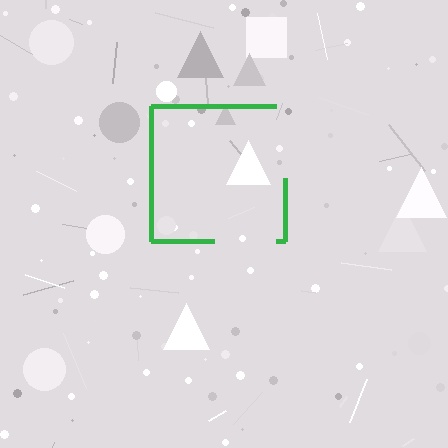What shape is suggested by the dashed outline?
The dashed outline suggests a square.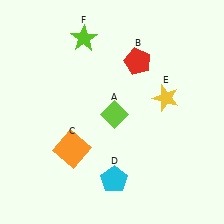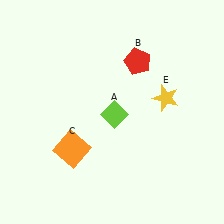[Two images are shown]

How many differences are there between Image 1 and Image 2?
There are 2 differences between the two images.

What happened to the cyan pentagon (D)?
The cyan pentagon (D) was removed in Image 2. It was in the bottom-right area of Image 1.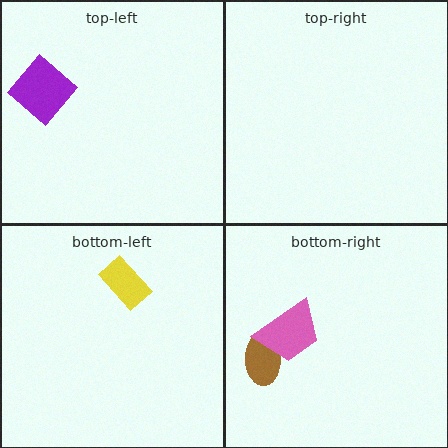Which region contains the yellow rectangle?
The bottom-left region.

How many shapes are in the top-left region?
1.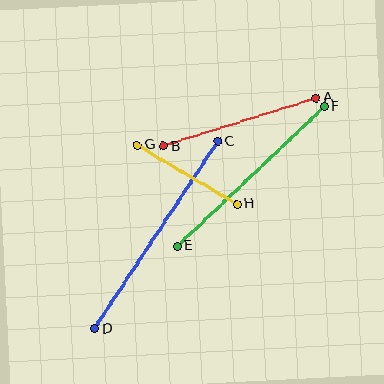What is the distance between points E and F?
The distance is approximately 203 pixels.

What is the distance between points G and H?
The distance is approximately 116 pixels.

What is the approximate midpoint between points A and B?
The midpoint is at approximately (240, 122) pixels.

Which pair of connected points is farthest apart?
Points C and D are farthest apart.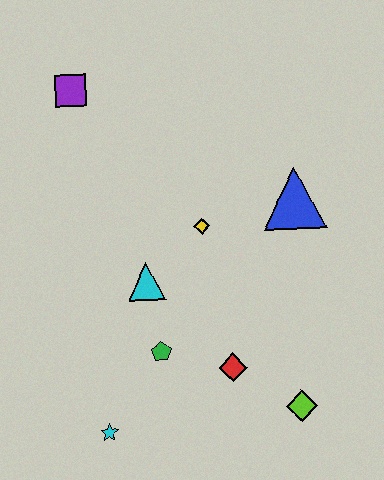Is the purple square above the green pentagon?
Yes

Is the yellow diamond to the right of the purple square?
Yes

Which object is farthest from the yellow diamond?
The cyan star is farthest from the yellow diamond.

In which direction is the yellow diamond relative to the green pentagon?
The yellow diamond is above the green pentagon.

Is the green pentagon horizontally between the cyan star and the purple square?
No